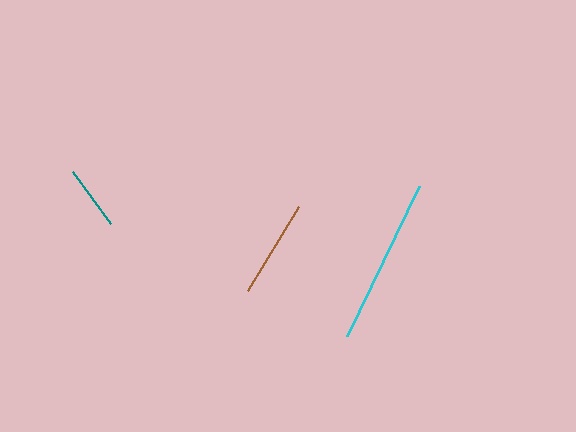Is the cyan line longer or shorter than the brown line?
The cyan line is longer than the brown line.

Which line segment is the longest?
The cyan line is the longest at approximately 165 pixels.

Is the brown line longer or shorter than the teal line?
The brown line is longer than the teal line.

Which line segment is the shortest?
The teal line is the shortest at approximately 65 pixels.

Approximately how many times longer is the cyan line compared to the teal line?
The cyan line is approximately 2.5 times the length of the teal line.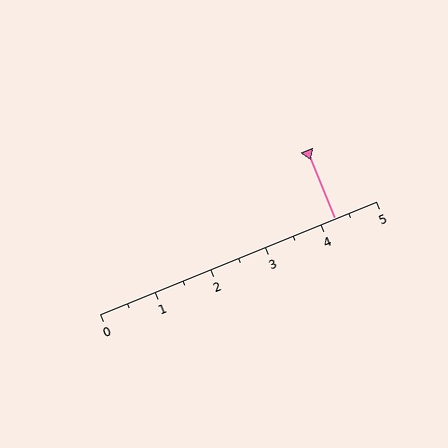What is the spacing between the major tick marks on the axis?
The major ticks are spaced 1 apart.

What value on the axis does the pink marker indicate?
The marker indicates approximately 4.2.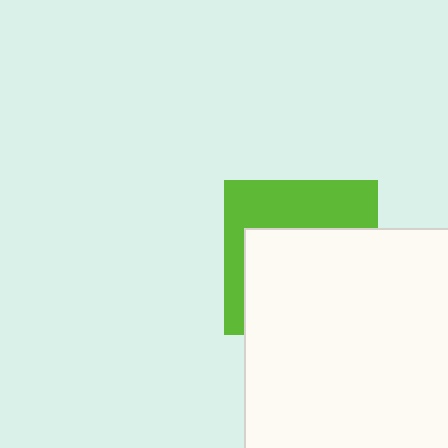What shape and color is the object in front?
The object in front is a white rectangle.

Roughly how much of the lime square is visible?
A small part of it is visible (roughly 40%).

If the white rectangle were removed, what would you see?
You would see the complete lime square.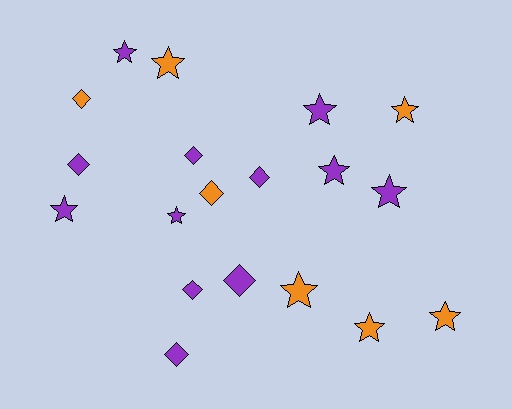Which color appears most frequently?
Purple, with 12 objects.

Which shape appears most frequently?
Star, with 11 objects.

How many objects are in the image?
There are 19 objects.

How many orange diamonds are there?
There are 2 orange diamonds.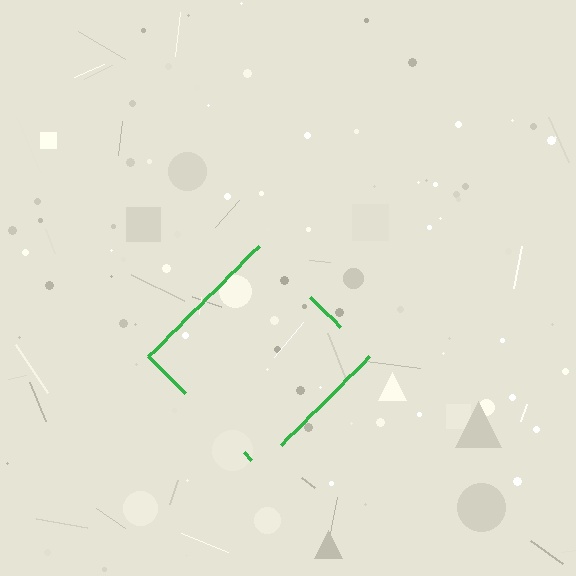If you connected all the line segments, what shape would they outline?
They would outline a diamond.